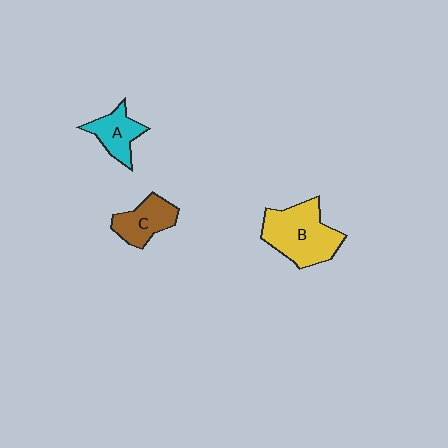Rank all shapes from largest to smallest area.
From largest to smallest: B (yellow), C (brown), A (cyan).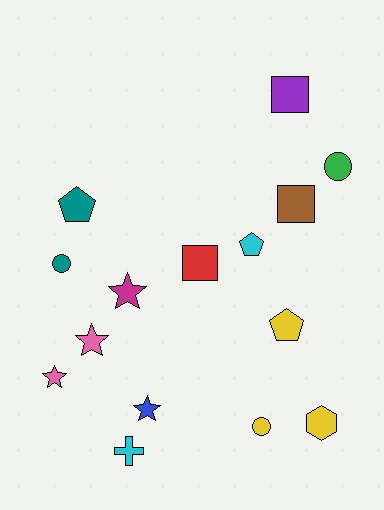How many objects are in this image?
There are 15 objects.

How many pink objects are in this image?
There are 2 pink objects.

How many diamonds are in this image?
There are no diamonds.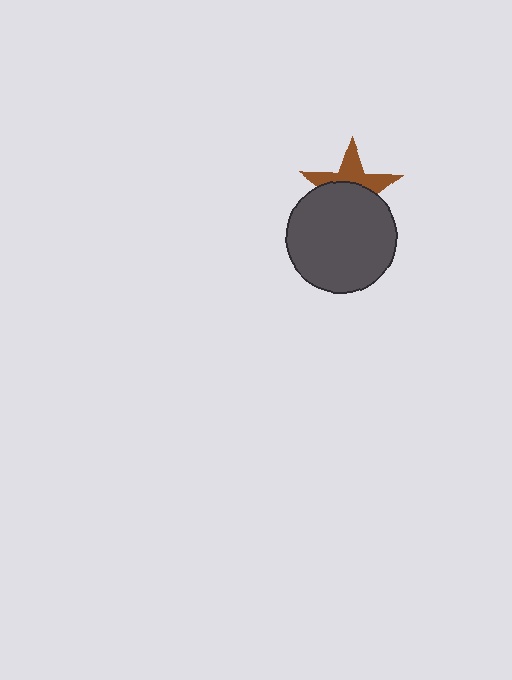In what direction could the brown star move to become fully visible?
The brown star could move up. That would shift it out from behind the dark gray circle entirely.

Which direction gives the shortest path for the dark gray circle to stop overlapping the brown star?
Moving down gives the shortest separation.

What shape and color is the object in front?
The object in front is a dark gray circle.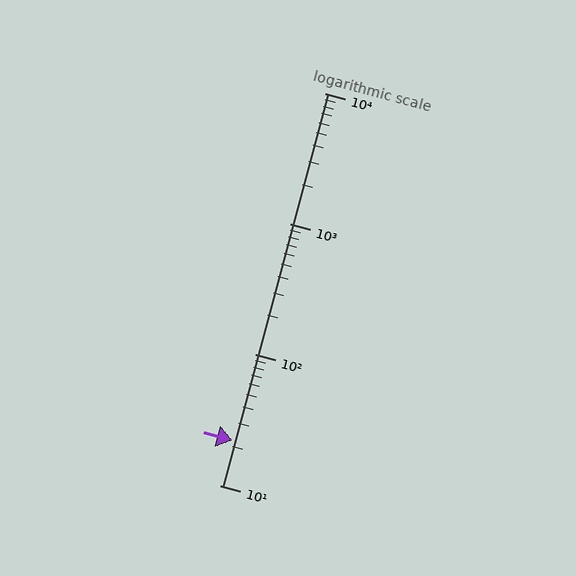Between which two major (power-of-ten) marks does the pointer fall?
The pointer is between 10 and 100.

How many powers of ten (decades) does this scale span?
The scale spans 3 decades, from 10 to 10000.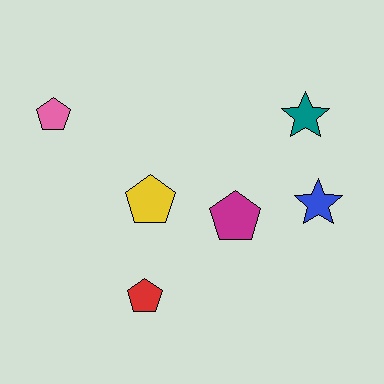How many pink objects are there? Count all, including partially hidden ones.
There is 1 pink object.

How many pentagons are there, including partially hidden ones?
There are 4 pentagons.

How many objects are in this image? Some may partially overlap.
There are 6 objects.